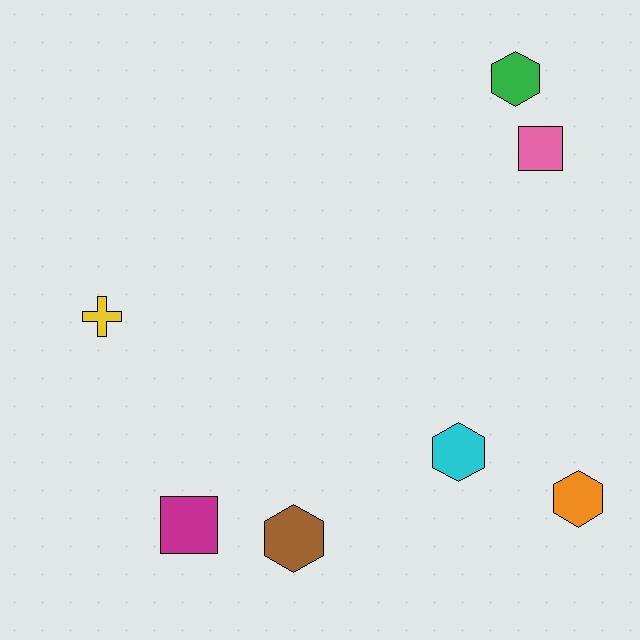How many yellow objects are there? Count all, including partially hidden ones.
There is 1 yellow object.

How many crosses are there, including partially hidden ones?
There is 1 cross.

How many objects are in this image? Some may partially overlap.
There are 7 objects.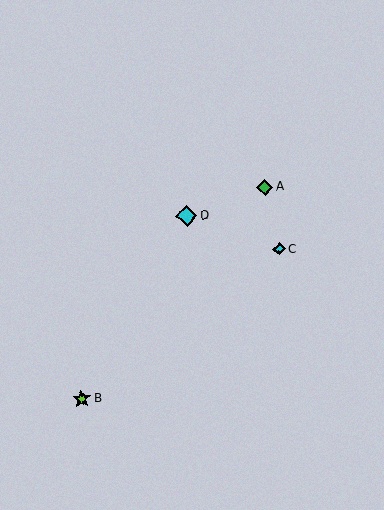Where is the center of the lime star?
The center of the lime star is at (82, 399).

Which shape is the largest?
The cyan diamond (labeled D) is the largest.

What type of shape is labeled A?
Shape A is a green diamond.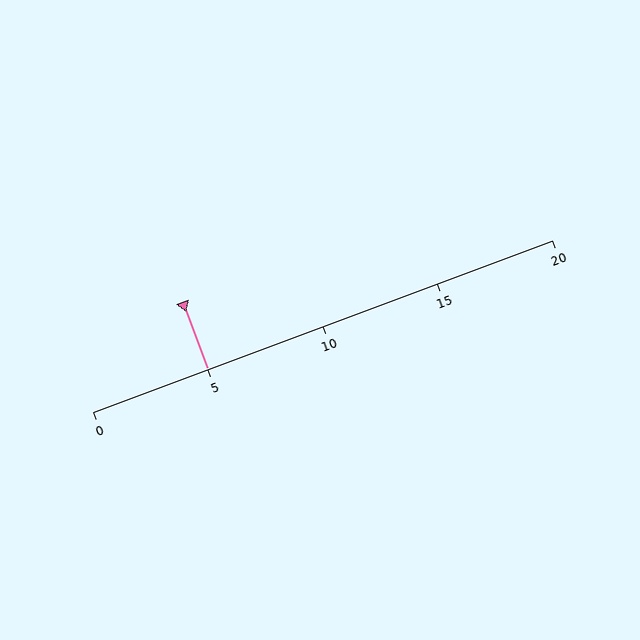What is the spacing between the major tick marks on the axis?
The major ticks are spaced 5 apart.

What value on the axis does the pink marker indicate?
The marker indicates approximately 5.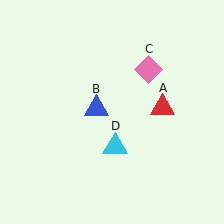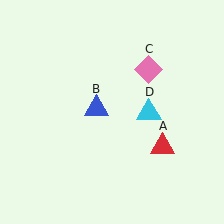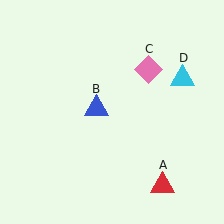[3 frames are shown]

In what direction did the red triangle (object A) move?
The red triangle (object A) moved down.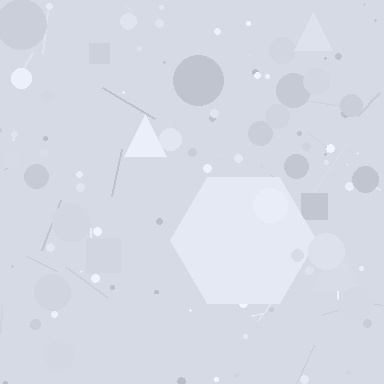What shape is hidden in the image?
A hexagon is hidden in the image.